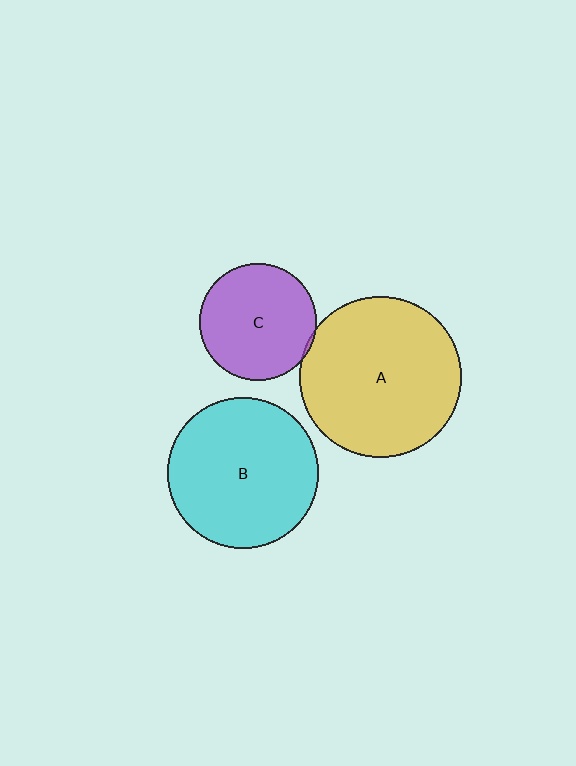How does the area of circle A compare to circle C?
Approximately 1.9 times.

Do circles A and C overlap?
Yes.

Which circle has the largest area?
Circle A (yellow).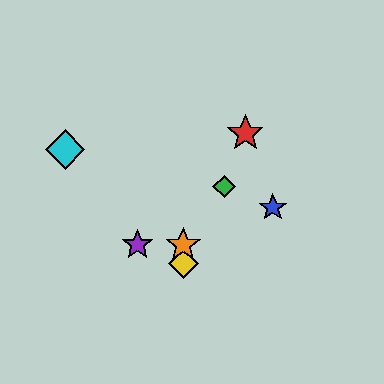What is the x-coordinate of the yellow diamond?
The yellow diamond is at x≈183.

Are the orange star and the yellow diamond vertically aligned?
Yes, both are at x≈183.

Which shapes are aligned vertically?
The yellow diamond, the orange star are aligned vertically.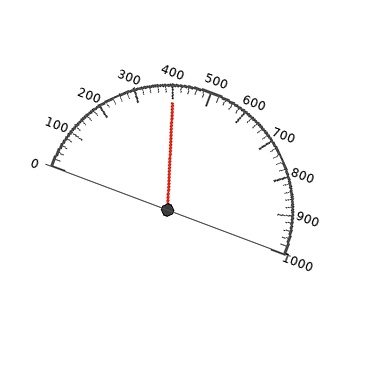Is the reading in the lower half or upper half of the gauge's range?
The reading is in the lower half of the range (0 to 1000).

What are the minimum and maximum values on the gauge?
The gauge ranges from 0 to 1000.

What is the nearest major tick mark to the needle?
The nearest major tick mark is 400.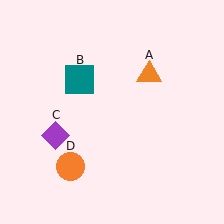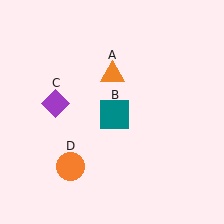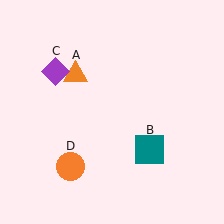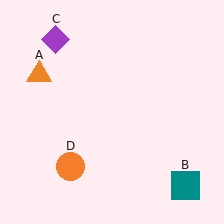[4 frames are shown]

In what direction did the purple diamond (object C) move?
The purple diamond (object C) moved up.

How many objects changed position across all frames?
3 objects changed position: orange triangle (object A), teal square (object B), purple diamond (object C).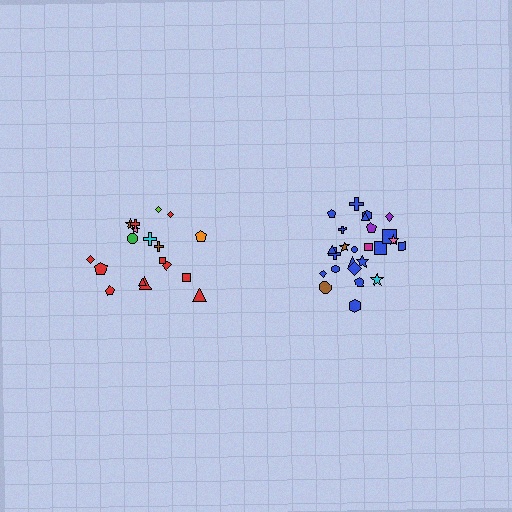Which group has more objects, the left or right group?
The right group.